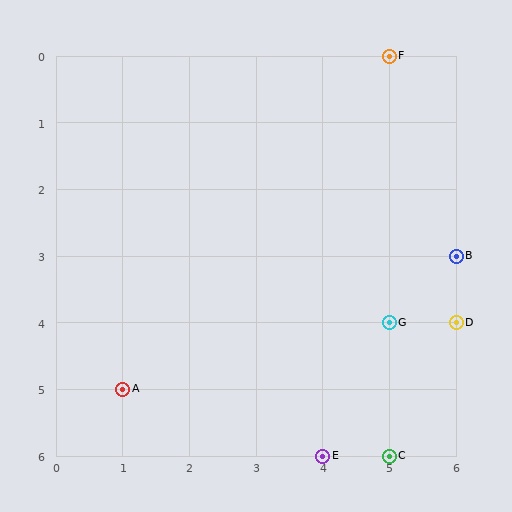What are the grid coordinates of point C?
Point C is at grid coordinates (5, 6).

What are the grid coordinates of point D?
Point D is at grid coordinates (6, 4).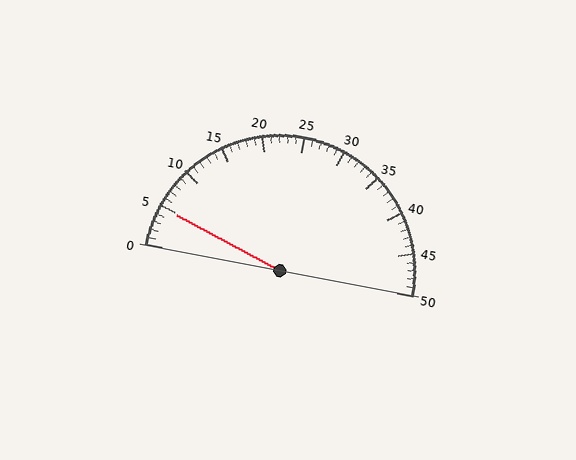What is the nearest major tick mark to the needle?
The nearest major tick mark is 5.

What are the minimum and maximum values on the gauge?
The gauge ranges from 0 to 50.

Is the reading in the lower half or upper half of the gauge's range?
The reading is in the lower half of the range (0 to 50).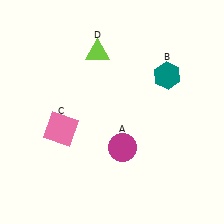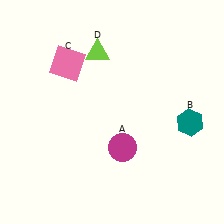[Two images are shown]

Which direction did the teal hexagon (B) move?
The teal hexagon (B) moved down.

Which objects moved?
The objects that moved are: the teal hexagon (B), the pink square (C).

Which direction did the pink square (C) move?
The pink square (C) moved up.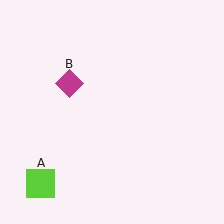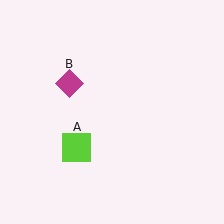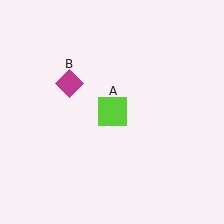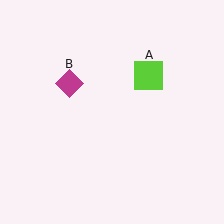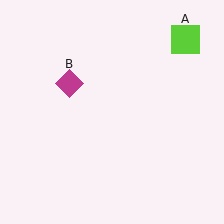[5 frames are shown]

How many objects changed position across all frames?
1 object changed position: lime square (object A).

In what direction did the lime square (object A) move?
The lime square (object A) moved up and to the right.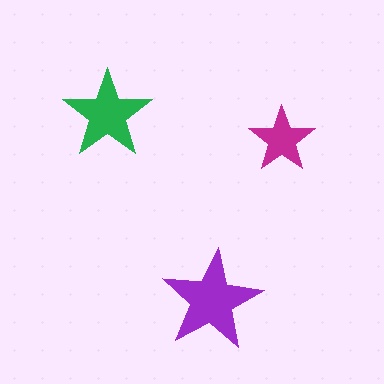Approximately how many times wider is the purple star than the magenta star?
About 1.5 times wider.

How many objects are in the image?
There are 3 objects in the image.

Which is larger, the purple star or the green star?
The purple one.